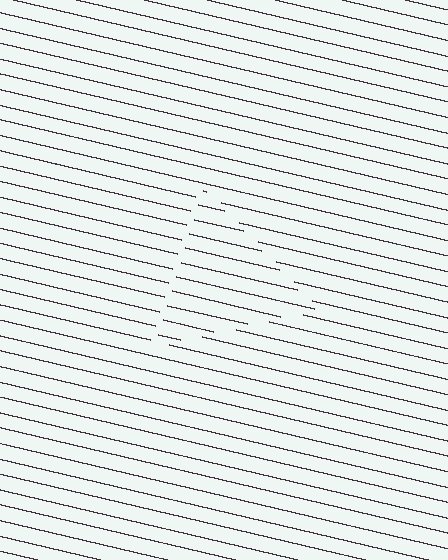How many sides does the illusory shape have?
3 sides — the line-ends trace a triangle.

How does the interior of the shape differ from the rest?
The interior of the shape contains the same grating, shifted by half a period — the contour is defined by the phase discontinuity where line-ends from the inner and outer gratings abut.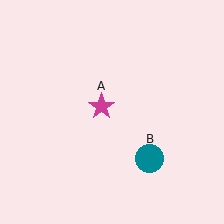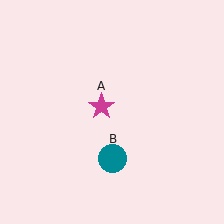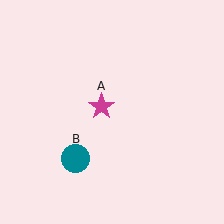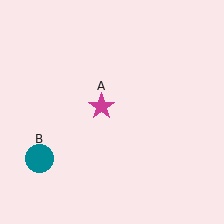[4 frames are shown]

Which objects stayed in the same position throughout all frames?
Magenta star (object A) remained stationary.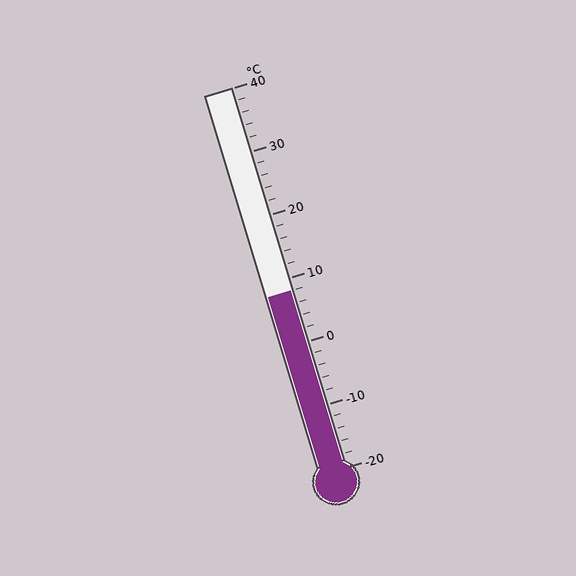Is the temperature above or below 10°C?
The temperature is below 10°C.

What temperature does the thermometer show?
The thermometer shows approximately 8°C.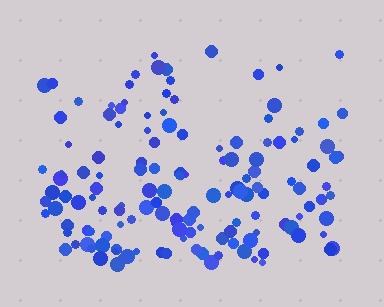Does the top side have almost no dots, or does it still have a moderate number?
Still a moderate number, just noticeably fewer than the bottom.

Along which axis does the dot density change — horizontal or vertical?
Vertical.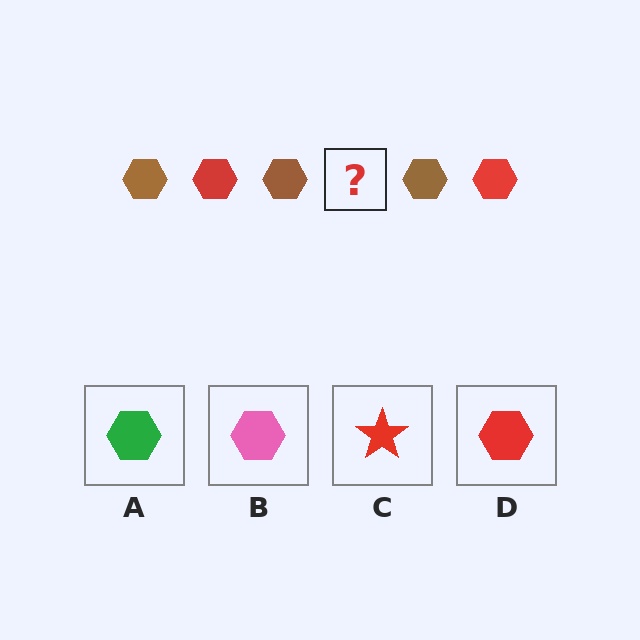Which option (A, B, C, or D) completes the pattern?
D.